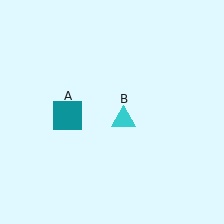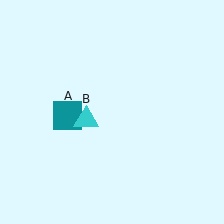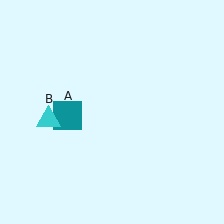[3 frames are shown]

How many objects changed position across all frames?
1 object changed position: cyan triangle (object B).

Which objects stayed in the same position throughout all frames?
Teal square (object A) remained stationary.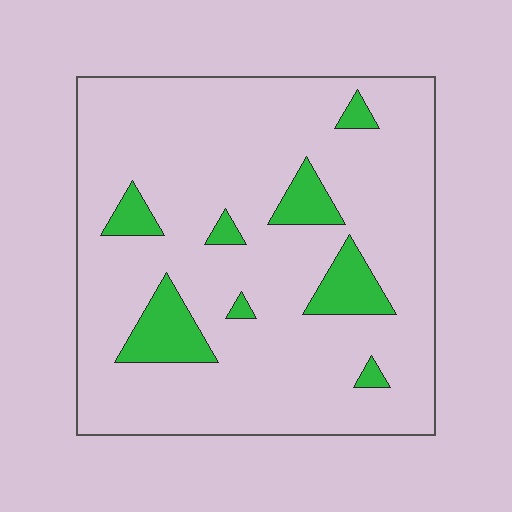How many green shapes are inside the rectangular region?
8.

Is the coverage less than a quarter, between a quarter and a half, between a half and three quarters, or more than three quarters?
Less than a quarter.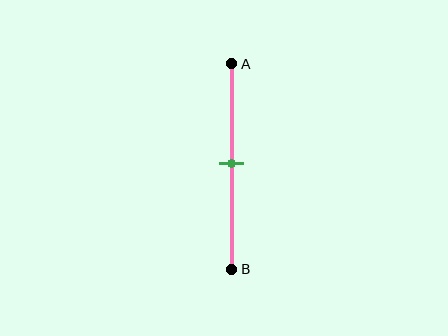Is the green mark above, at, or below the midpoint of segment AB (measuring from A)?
The green mark is approximately at the midpoint of segment AB.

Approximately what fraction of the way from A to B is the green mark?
The green mark is approximately 50% of the way from A to B.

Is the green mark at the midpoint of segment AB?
Yes, the mark is approximately at the midpoint.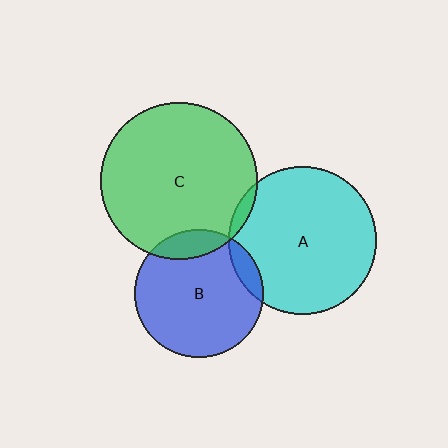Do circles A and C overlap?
Yes.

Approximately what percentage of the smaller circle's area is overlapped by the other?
Approximately 5%.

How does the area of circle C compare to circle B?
Approximately 1.5 times.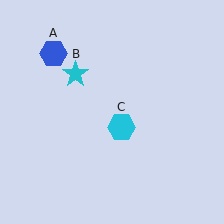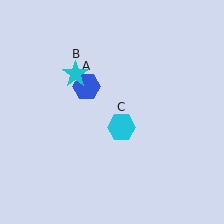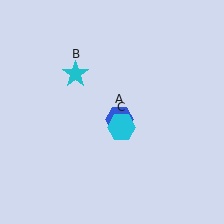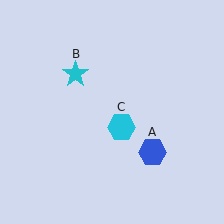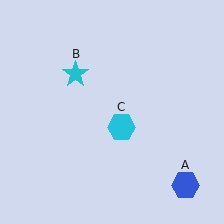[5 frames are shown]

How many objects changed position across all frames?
1 object changed position: blue hexagon (object A).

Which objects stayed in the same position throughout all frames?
Cyan star (object B) and cyan hexagon (object C) remained stationary.